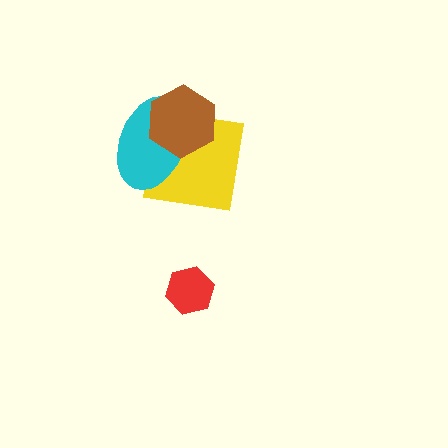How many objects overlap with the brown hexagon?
2 objects overlap with the brown hexagon.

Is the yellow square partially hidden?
Yes, it is partially covered by another shape.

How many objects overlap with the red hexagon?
0 objects overlap with the red hexagon.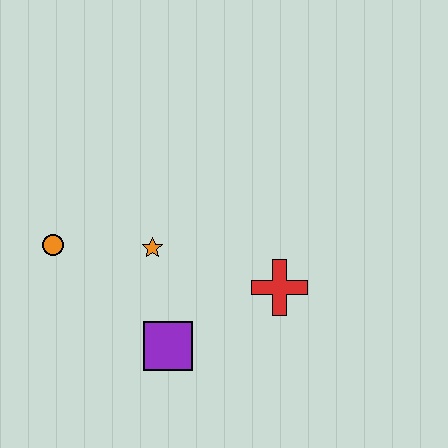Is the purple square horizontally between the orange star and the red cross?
Yes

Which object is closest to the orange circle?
The orange star is closest to the orange circle.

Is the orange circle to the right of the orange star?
No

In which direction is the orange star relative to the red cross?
The orange star is to the left of the red cross.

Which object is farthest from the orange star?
The red cross is farthest from the orange star.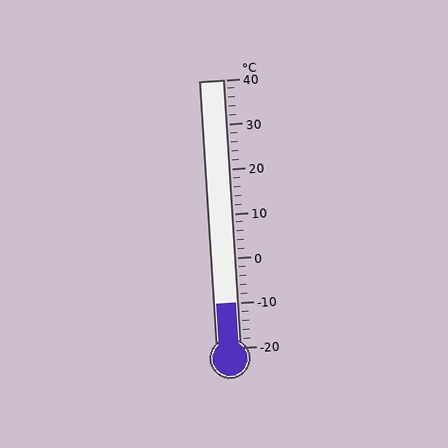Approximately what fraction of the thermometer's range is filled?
The thermometer is filled to approximately 15% of its range.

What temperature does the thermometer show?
The thermometer shows approximately -10°C.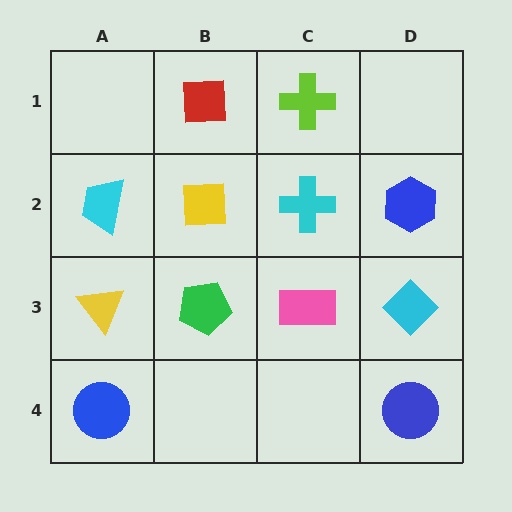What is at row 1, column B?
A red square.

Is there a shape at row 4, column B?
No, that cell is empty.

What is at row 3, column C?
A pink rectangle.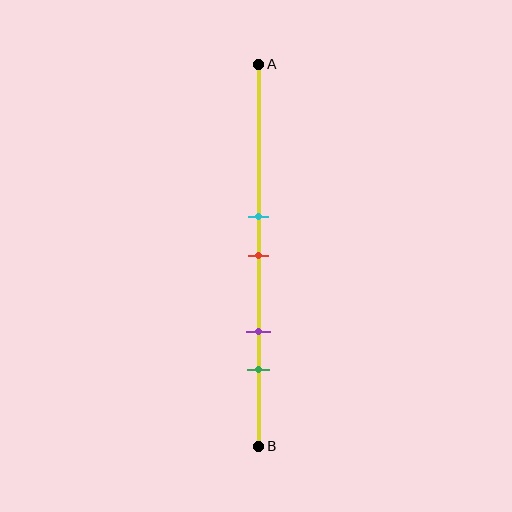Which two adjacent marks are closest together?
The cyan and red marks are the closest adjacent pair.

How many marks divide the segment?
There are 4 marks dividing the segment.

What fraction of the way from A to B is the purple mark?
The purple mark is approximately 70% (0.7) of the way from A to B.